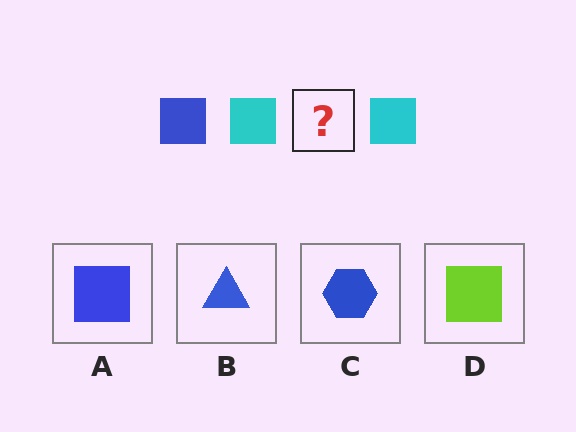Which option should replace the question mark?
Option A.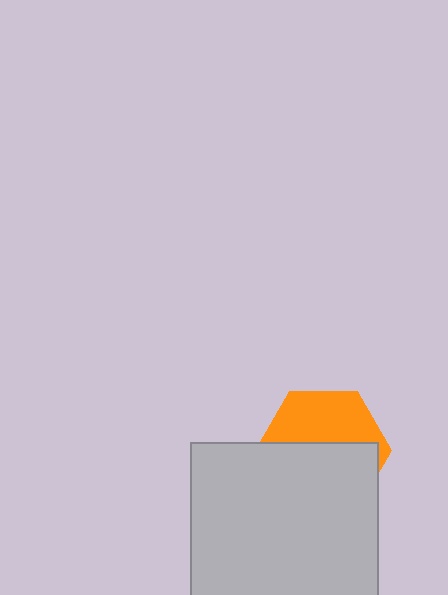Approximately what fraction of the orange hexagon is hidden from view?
Roughly 58% of the orange hexagon is hidden behind the light gray square.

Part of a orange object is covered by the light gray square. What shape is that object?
It is a hexagon.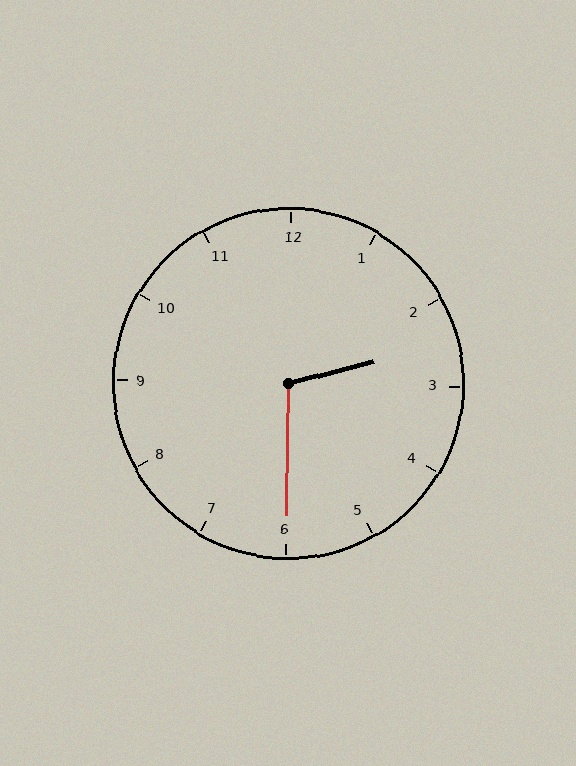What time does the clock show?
2:30.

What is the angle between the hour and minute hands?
Approximately 105 degrees.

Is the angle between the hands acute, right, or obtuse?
It is obtuse.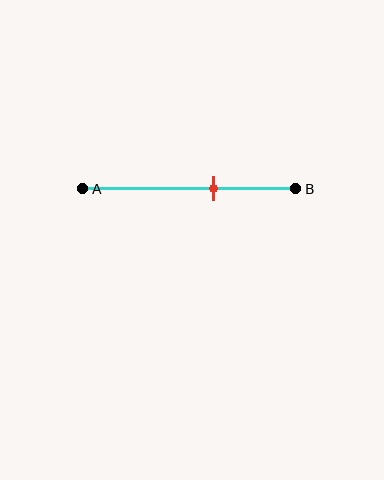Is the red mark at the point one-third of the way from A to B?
No, the mark is at about 60% from A, not at the 33% one-third point.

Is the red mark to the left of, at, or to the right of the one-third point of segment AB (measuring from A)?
The red mark is to the right of the one-third point of segment AB.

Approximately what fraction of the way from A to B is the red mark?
The red mark is approximately 60% of the way from A to B.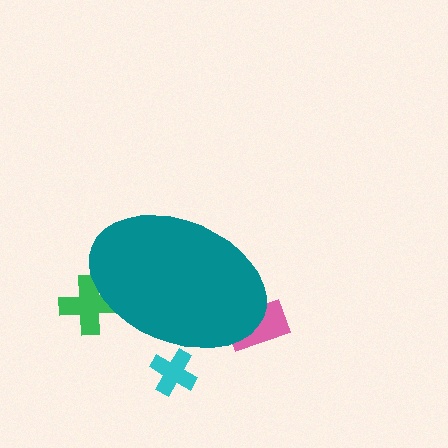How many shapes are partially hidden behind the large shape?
3 shapes are partially hidden.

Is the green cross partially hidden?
Yes, the green cross is partially hidden behind the teal ellipse.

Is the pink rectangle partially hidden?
Yes, the pink rectangle is partially hidden behind the teal ellipse.